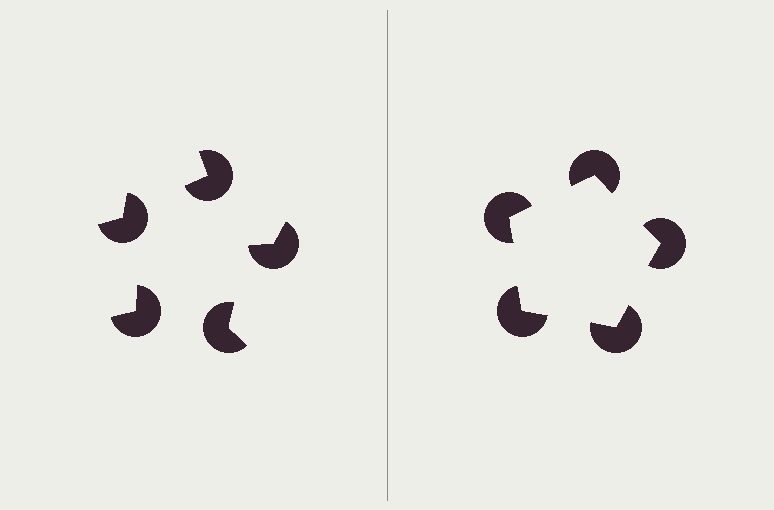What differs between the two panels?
The pac-man discs are positioned identically on both sides; only the wedge orientations differ. On the right they align to a pentagon; on the left they are misaligned.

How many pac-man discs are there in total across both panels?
10 — 5 on each side.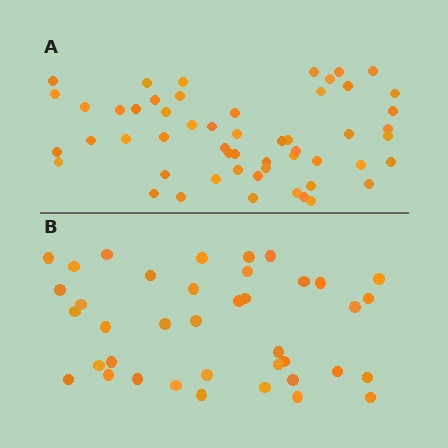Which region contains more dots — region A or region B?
Region A (the top region) has more dots.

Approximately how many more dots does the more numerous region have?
Region A has approximately 15 more dots than region B.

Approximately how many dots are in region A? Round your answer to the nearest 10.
About 50 dots. (The exact count is 54, which rounds to 50.)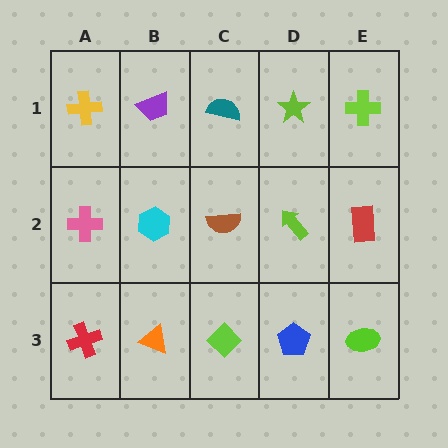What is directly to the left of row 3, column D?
A lime diamond.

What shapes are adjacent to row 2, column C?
A teal semicircle (row 1, column C), a lime diamond (row 3, column C), a cyan hexagon (row 2, column B), a lime arrow (row 2, column D).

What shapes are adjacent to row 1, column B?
A cyan hexagon (row 2, column B), a yellow cross (row 1, column A), a teal semicircle (row 1, column C).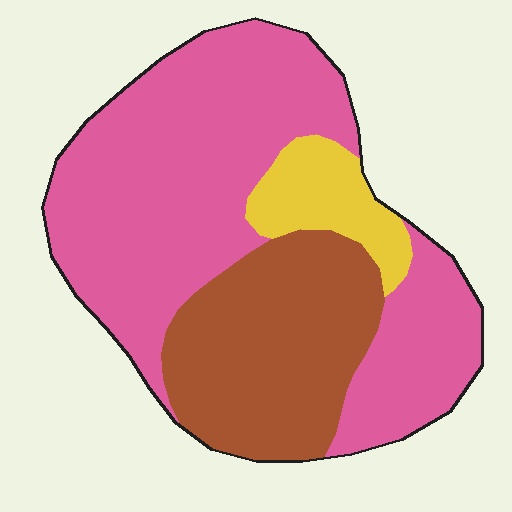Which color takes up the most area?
Pink, at roughly 60%.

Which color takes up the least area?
Yellow, at roughly 10%.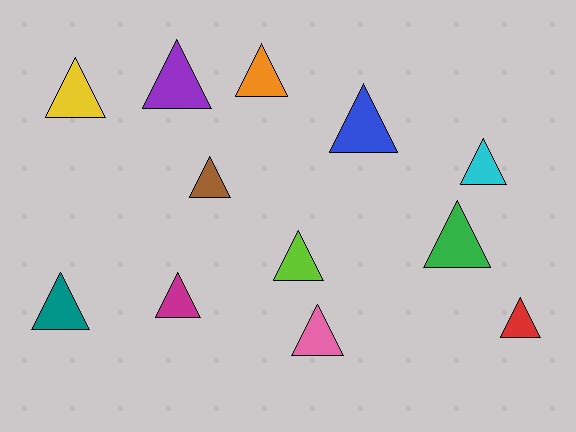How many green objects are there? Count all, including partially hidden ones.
There is 1 green object.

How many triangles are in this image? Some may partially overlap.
There are 12 triangles.